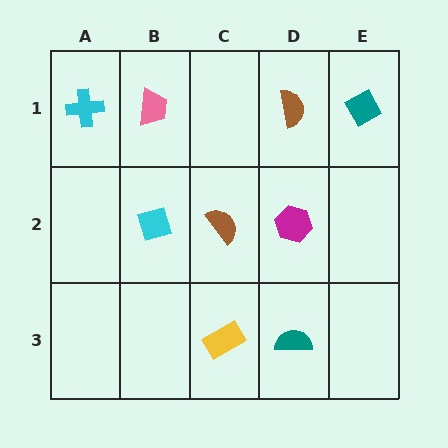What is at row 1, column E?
A teal diamond.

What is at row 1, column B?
A pink trapezoid.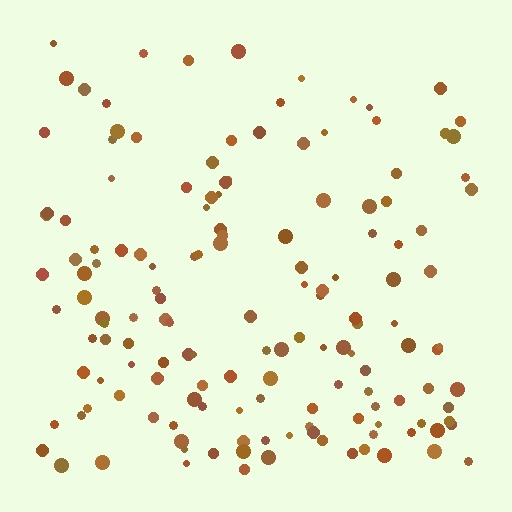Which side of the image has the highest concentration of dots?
The bottom.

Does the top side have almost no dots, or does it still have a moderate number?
Still a moderate number, just noticeably fewer than the bottom.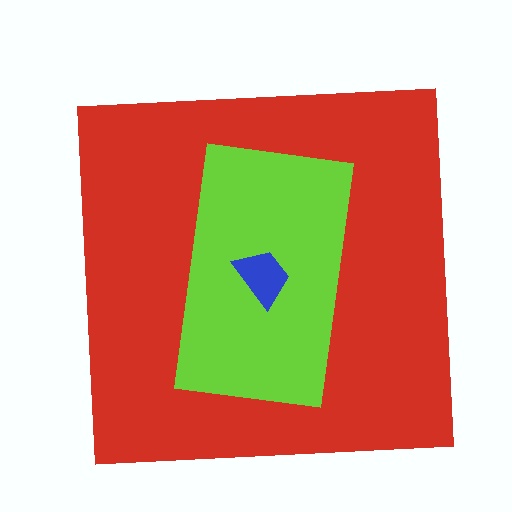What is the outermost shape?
The red square.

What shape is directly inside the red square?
The lime rectangle.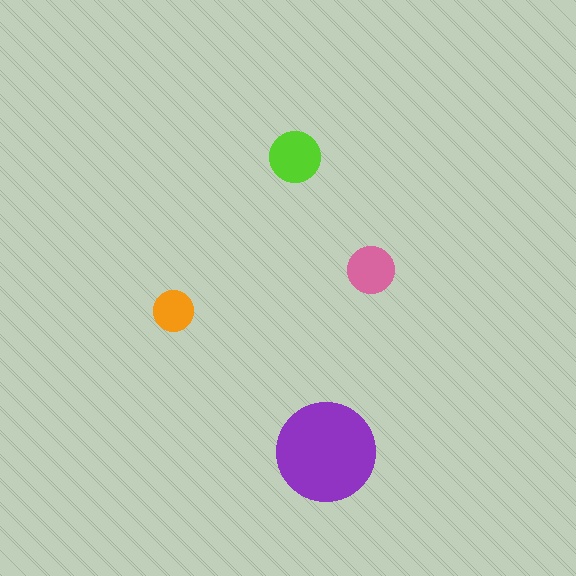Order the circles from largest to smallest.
the purple one, the lime one, the pink one, the orange one.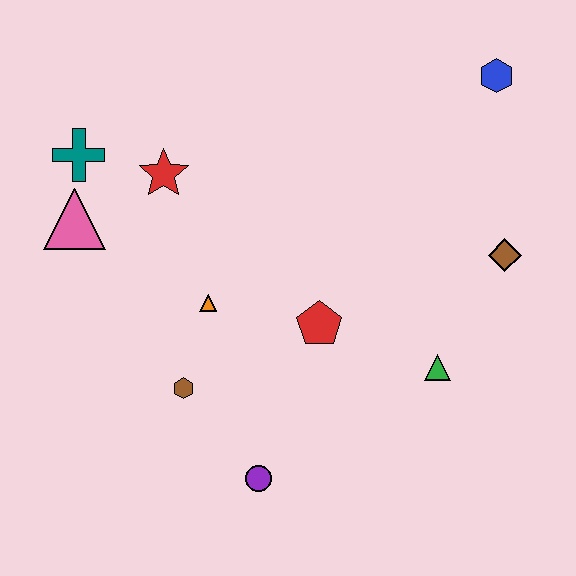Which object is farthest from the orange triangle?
The blue hexagon is farthest from the orange triangle.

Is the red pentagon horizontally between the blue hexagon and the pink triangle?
Yes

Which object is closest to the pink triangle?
The teal cross is closest to the pink triangle.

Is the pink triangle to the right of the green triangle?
No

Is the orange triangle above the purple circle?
Yes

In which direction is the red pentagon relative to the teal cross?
The red pentagon is to the right of the teal cross.